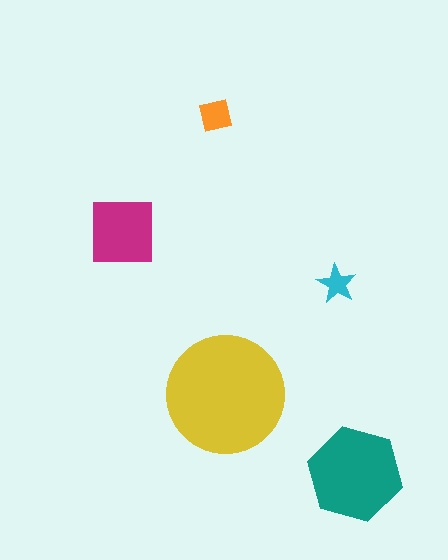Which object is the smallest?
The cyan star.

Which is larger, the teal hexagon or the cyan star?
The teal hexagon.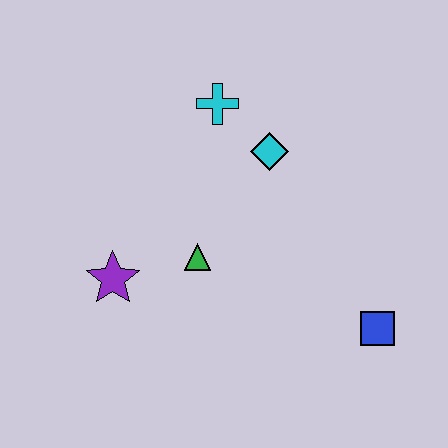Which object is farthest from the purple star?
The blue square is farthest from the purple star.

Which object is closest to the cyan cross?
The cyan diamond is closest to the cyan cross.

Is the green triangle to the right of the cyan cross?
No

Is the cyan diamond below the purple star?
No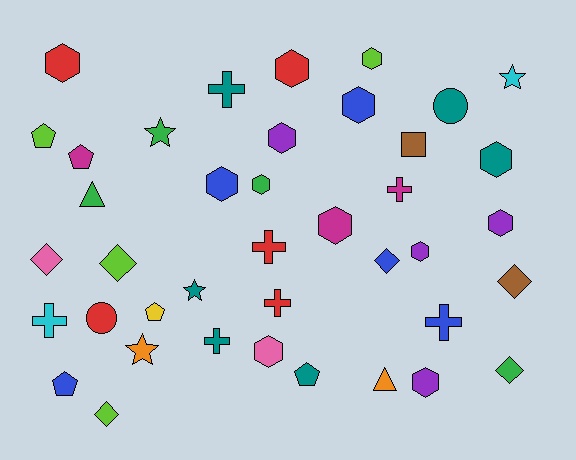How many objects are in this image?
There are 40 objects.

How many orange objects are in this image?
There are 2 orange objects.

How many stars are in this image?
There are 4 stars.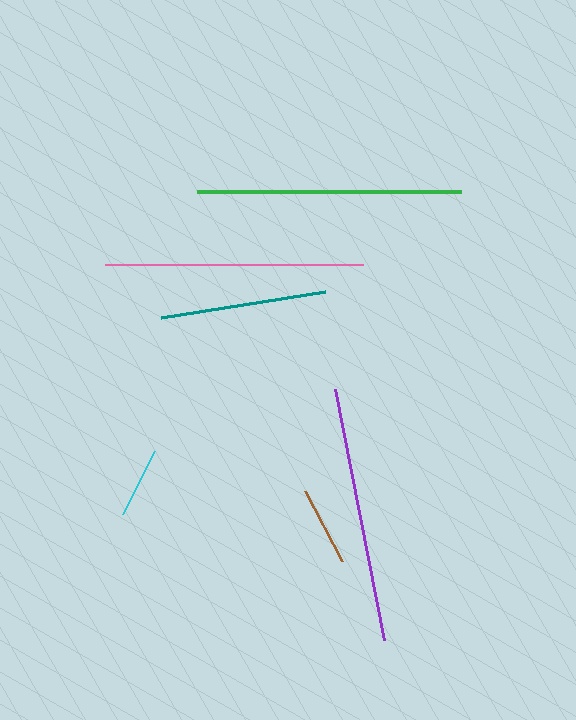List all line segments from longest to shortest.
From longest to shortest: green, pink, purple, teal, brown, cyan.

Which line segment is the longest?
The green line is the longest at approximately 264 pixels.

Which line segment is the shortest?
The cyan line is the shortest at approximately 70 pixels.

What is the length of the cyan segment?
The cyan segment is approximately 70 pixels long.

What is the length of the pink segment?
The pink segment is approximately 258 pixels long.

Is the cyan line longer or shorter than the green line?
The green line is longer than the cyan line.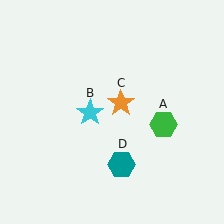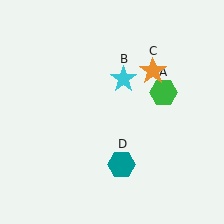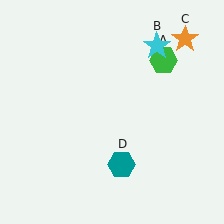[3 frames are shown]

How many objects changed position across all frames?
3 objects changed position: green hexagon (object A), cyan star (object B), orange star (object C).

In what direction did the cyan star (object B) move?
The cyan star (object B) moved up and to the right.